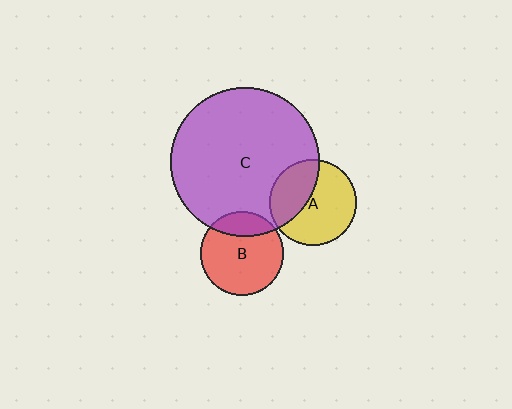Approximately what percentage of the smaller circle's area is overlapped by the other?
Approximately 35%.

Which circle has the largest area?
Circle C (purple).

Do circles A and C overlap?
Yes.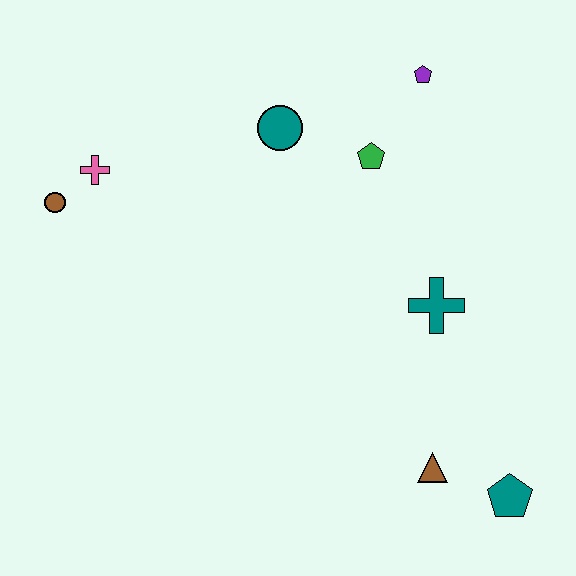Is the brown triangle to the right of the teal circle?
Yes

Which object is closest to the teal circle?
The green pentagon is closest to the teal circle.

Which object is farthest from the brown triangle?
The brown circle is farthest from the brown triangle.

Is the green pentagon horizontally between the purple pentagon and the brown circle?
Yes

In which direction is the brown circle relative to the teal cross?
The brown circle is to the left of the teal cross.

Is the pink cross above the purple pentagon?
No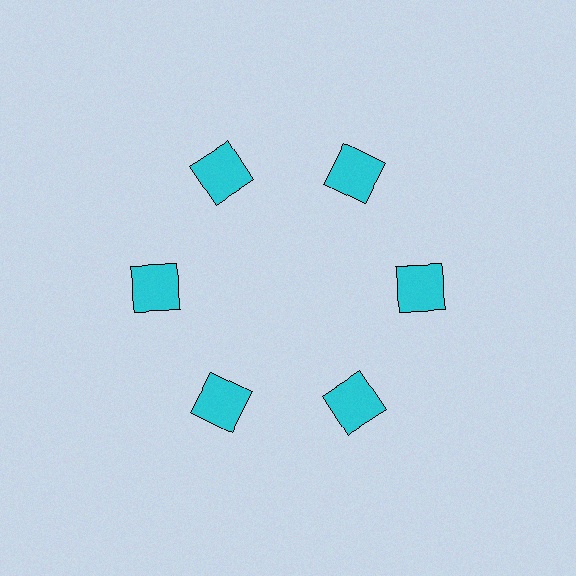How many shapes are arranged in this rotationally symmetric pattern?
There are 6 shapes, arranged in 6 groups of 1.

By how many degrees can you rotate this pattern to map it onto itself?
The pattern maps onto itself every 60 degrees of rotation.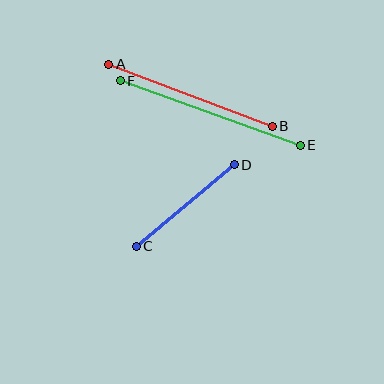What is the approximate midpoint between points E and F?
The midpoint is at approximately (210, 113) pixels.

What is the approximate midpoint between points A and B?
The midpoint is at approximately (191, 95) pixels.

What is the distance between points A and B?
The distance is approximately 175 pixels.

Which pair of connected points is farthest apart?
Points E and F are farthest apart.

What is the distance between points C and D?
The distance is approximately 127 pixels.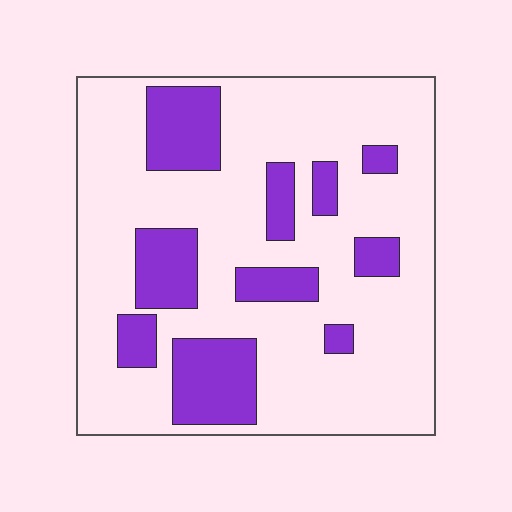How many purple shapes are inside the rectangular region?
10.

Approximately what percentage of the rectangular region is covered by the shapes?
Approximately 25%.